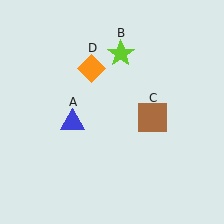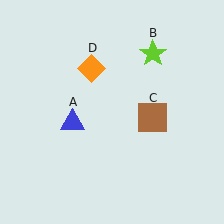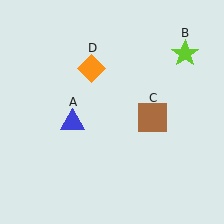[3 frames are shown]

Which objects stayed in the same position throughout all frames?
Blue triangle (object A) and brown square (object C) and orange diamond (object D) remained stationary.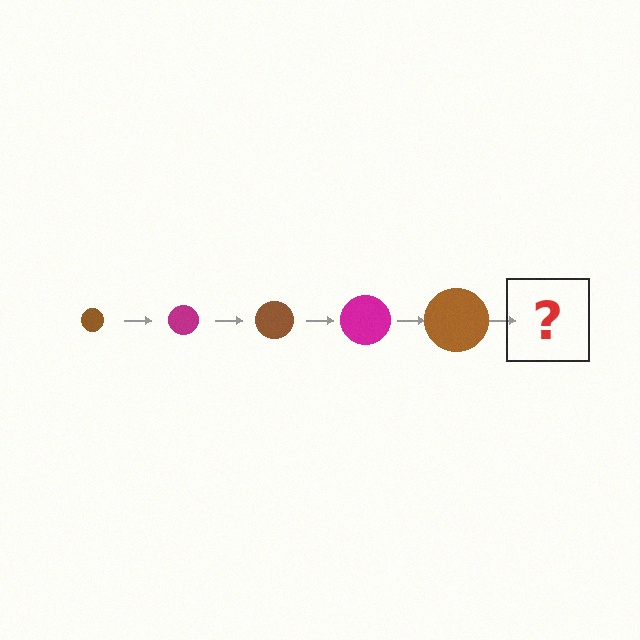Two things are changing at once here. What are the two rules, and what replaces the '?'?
The two rules are that the circle grows larger each step and the color cycles through brown and magenta. The '?' should be a magenta circle, larger than the previous one.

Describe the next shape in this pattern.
It should be a magenta circle, larger than the previous one.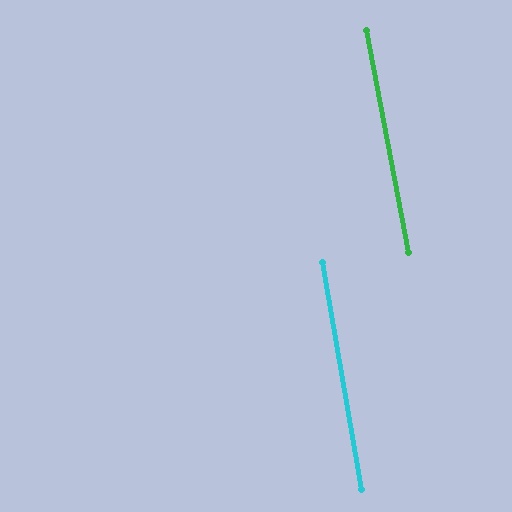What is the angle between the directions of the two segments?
Approximately 1 degree.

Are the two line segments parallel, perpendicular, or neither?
Parallel — their directions differ by only 1.2°.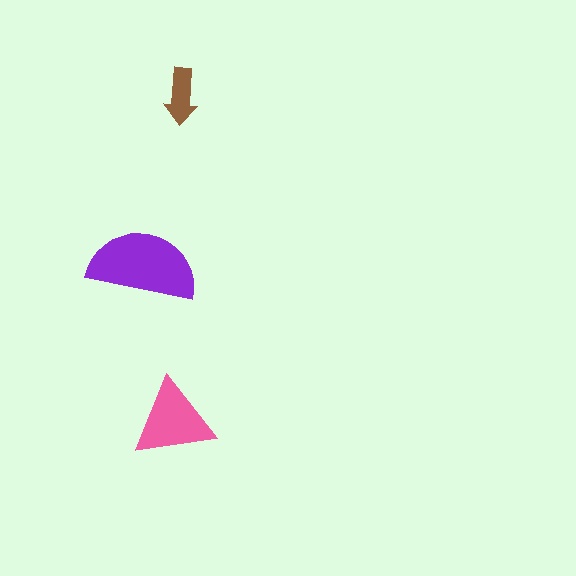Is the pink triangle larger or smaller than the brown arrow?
Larger.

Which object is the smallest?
The brown arrow.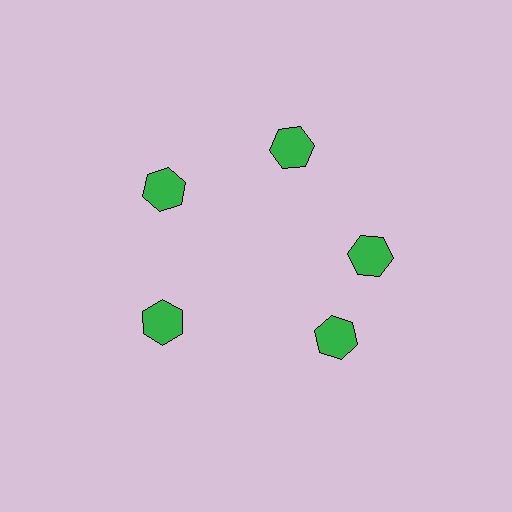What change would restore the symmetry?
The symmetry would be restored by rotating it back into even spacing with its neighbors so that all 5 hexagons sit at equal angles and equal distance from the center.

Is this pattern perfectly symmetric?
No. The 5 green hexagons are arranged in a ring, but one element near the 5 o'clock position is rotated out of alignment along the ring, breaking the 5-fold rotational symmetry.